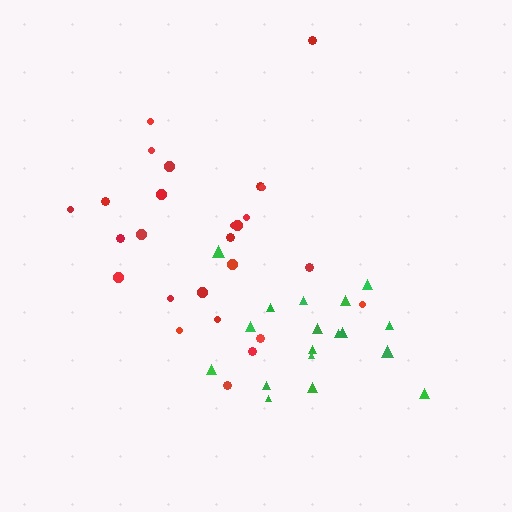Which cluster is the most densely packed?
Red.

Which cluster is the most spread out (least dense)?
Green.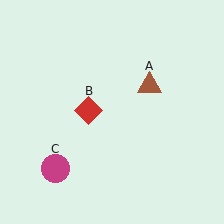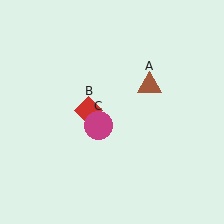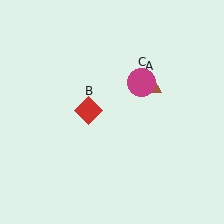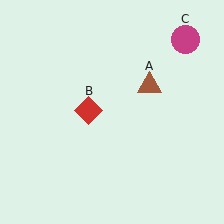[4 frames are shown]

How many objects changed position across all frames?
1 object changed position: magenta circle (object C).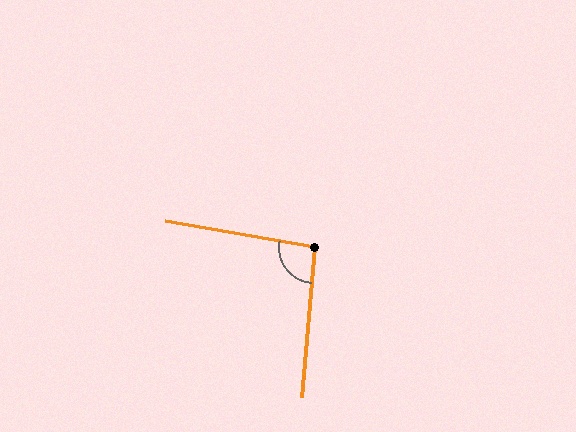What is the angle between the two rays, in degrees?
Approximately 95 degrees.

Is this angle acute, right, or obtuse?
It is obtuse.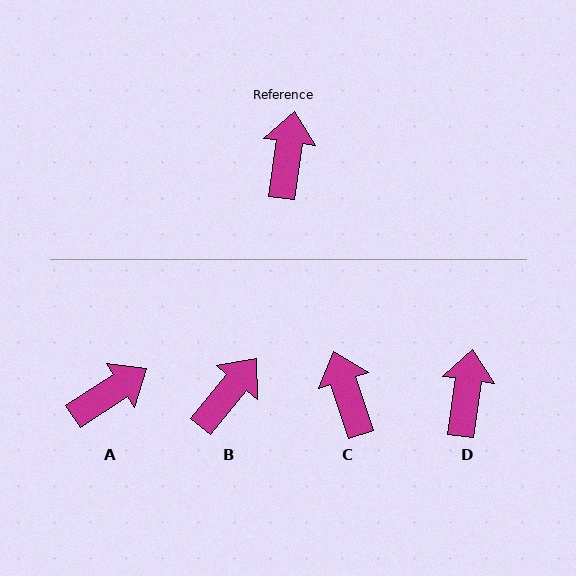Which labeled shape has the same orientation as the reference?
D.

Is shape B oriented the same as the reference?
No, it is off by about 31 degrees.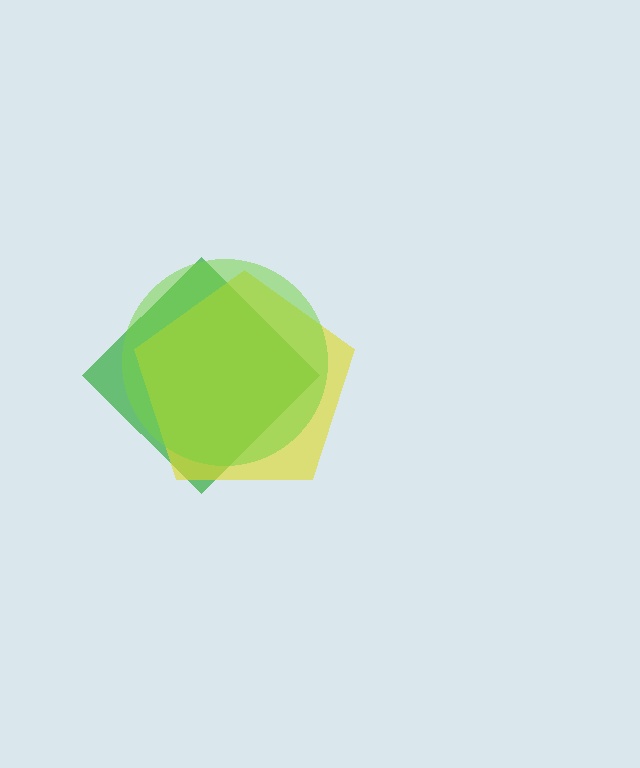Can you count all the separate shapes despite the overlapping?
Yes, there are 3 separate shapes.